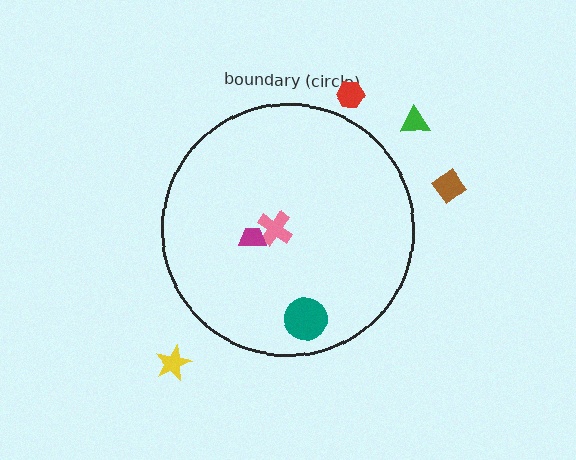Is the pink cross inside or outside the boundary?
Inside.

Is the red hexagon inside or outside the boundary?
Outside.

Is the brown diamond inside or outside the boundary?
Outside.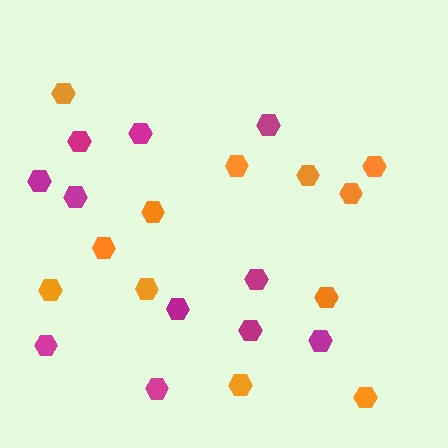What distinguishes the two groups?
There are 2 groups: one group of magenta hexagons (11) and one group of orange hexagons (12).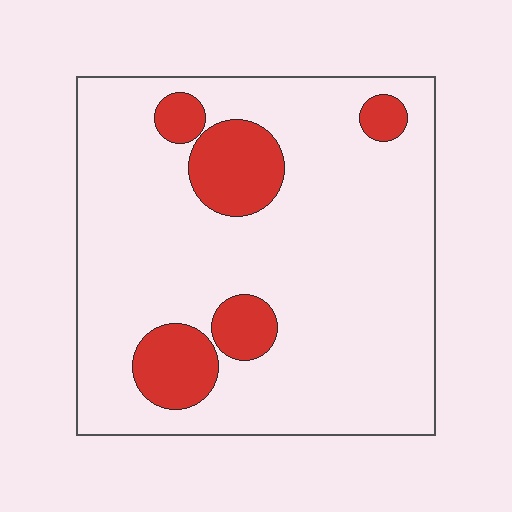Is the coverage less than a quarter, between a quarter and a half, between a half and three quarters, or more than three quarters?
Less than a quarter.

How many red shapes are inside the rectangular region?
5.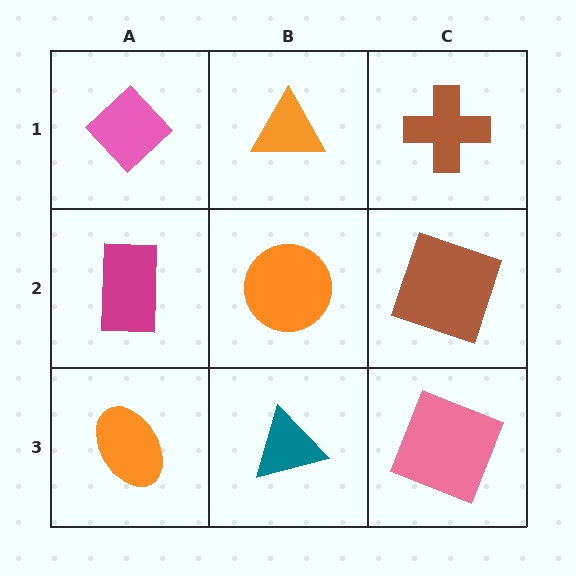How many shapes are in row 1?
3 shapes.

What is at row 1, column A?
A pink diamond.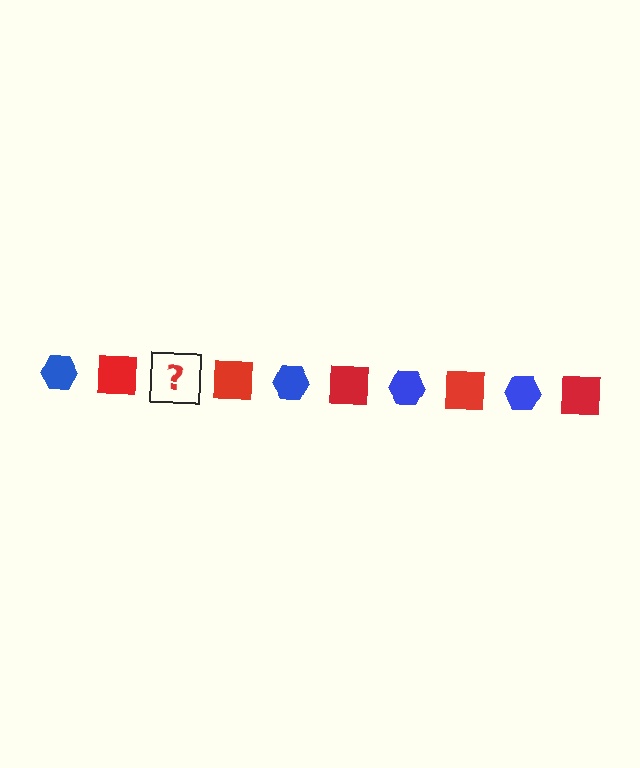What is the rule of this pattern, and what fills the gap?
The rule is that the pattern alternates between blue hexagon and red square. The gap should be filled with a blue hexagon.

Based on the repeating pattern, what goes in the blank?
The blank should be a blue hexagon.